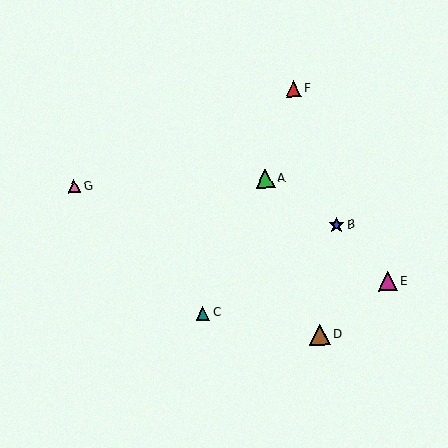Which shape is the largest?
The brown triangle (labeled D) is the largest.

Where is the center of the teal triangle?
The center of the teal triangle is at (203, 313).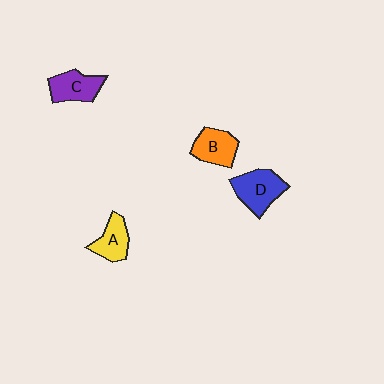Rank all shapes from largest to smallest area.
From largest to smallest: D (blue), C (purple), B (orange), A (yellow).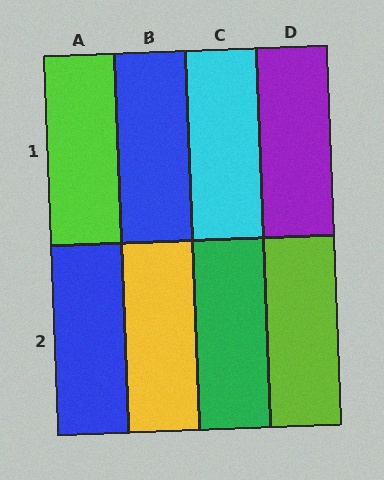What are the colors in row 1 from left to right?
Lime, blue, cyan, purple.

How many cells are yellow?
1 cell is yellow.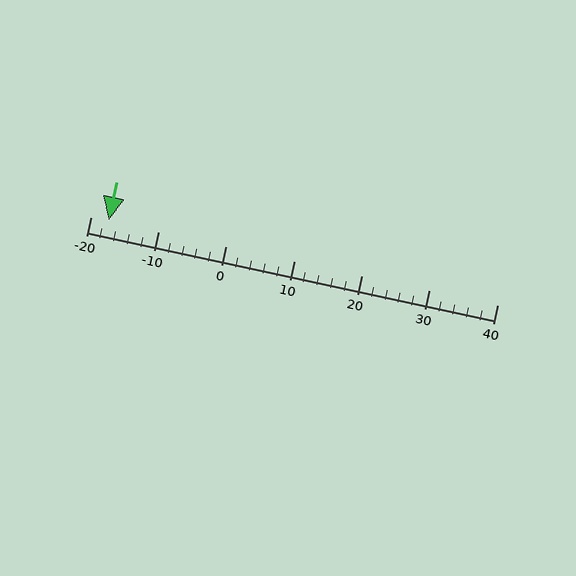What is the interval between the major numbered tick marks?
The major tick marks are spaced 10 units apart.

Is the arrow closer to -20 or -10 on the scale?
The arrow is closer to -20.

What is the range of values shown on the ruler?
The ruler shows values from -20 to 40.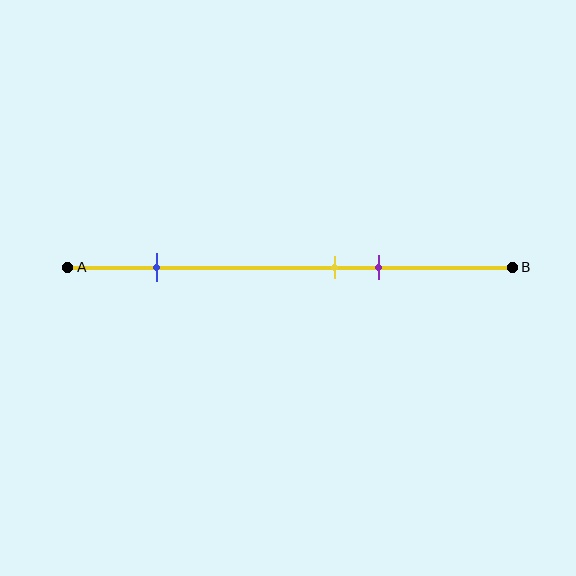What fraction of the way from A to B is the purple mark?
The purple mark is approximately 70% (0.7) of the way from A to B.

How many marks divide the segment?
There are 3 marks dividing the segment.